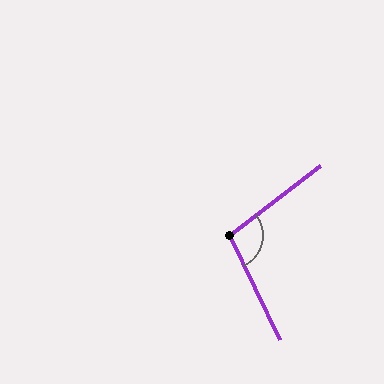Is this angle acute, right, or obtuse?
It is obtuse.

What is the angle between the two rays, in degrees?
Approximately 102 degrees.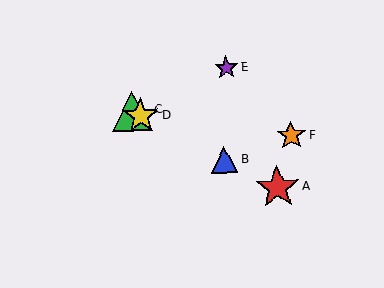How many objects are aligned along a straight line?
4 objects (A, B, C, D) are aligned along a straight line.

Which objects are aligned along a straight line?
Objects A, B, C, D are aligned along a straight line.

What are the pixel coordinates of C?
Object C is at (132, 111).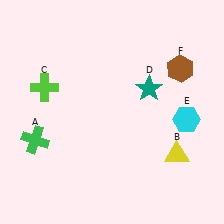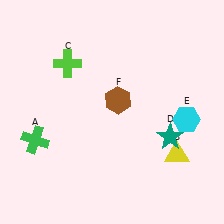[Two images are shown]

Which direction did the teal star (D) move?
The teal star (D) moved down.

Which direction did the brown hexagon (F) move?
The brown hexagon (F) moved left.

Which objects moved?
The objects that moved are: the lime cross (C), the teal star (D), the brown hexagon (F).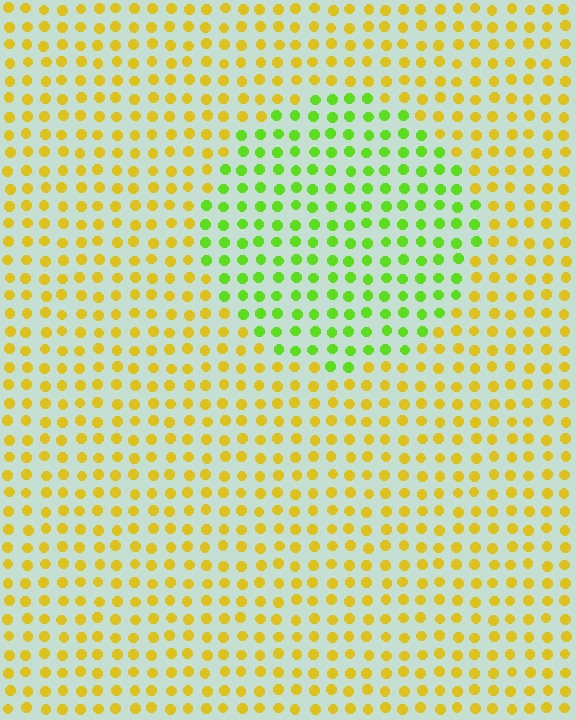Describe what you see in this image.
The image is filled with small yellow elements in a uniform arrangement. A circle-shaped region is visible where the elements are tinted to a slightly different hue, forming a subtle color boundary.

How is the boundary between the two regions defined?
The boundary is defined purely by a slight shift in hue (about 49 degrees). Spacing, size, and orientation are identical on both sides.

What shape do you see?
I see a circle.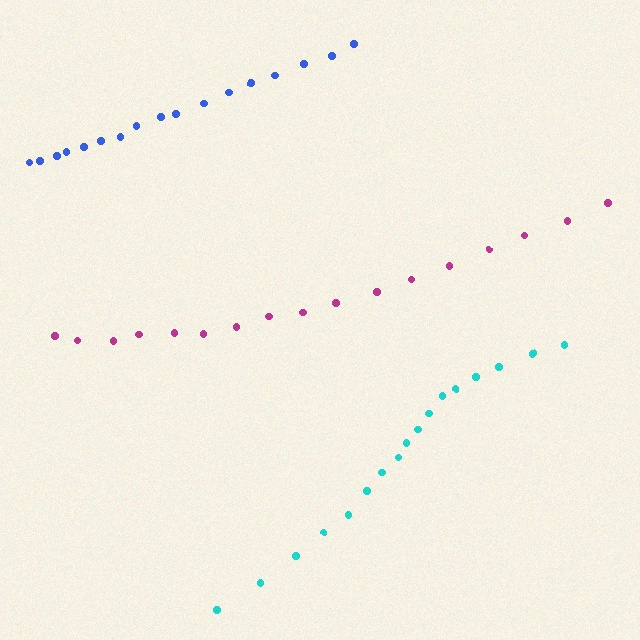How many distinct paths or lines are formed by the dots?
There are 3 distinct paths.